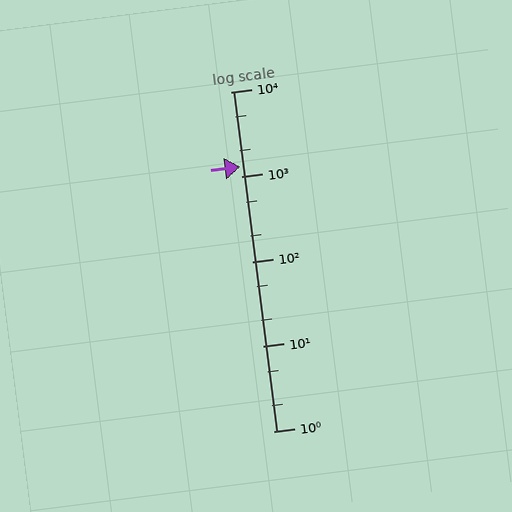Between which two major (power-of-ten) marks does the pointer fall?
The pointer is between 1000 and 10000.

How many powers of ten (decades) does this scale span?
The scale spans 4 decades, from 1 to 10000.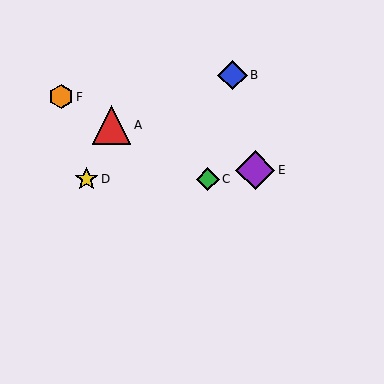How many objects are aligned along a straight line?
3 objects (A, C, F) are aligned along a straight line.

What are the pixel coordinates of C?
Object C is at (208, 179).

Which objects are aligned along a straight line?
Objects A, C, F are aligned along a straight line.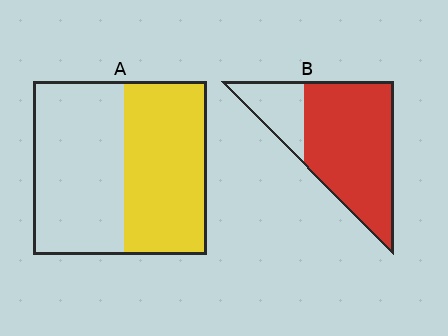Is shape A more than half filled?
Roughly half.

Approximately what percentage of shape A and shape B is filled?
A is approximately 50% and B is approximately 75%.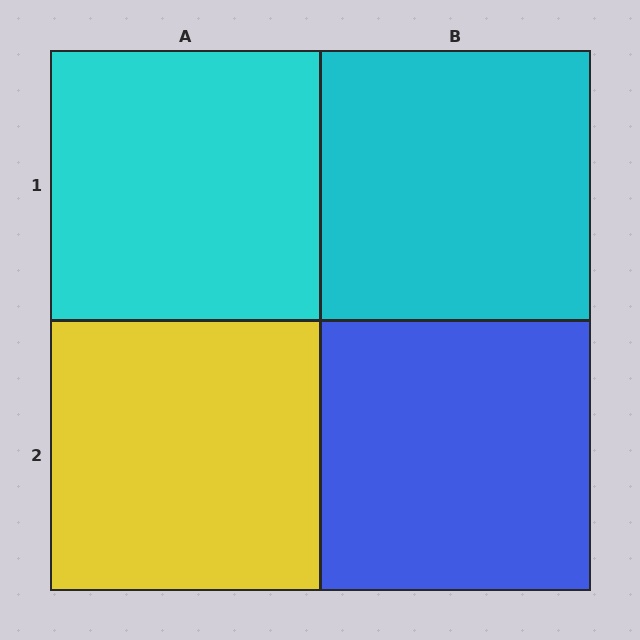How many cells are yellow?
1 cell is yellow.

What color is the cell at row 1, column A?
Cyan.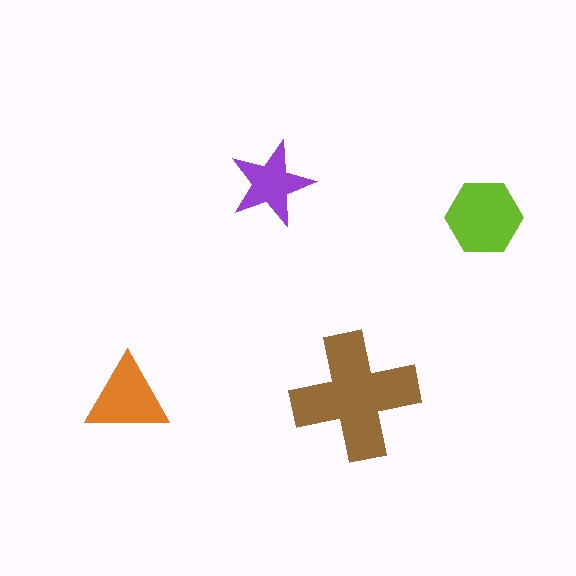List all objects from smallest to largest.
The purple star, the orange triangle, the lime hexagon, the brown cross.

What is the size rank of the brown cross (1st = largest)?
1st.